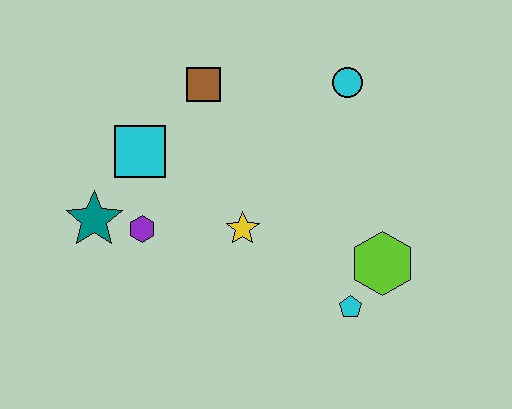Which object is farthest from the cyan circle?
The teal star is farthest from the cyan circle.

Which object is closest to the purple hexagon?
The teal star is closest to the purple hexagon.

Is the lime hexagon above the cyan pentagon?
Yes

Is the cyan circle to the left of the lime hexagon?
Yes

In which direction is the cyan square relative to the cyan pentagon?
The cyan square is to the left of the cyan pentagon.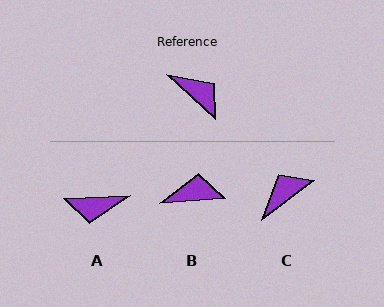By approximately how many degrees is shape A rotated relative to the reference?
Approximately 135 degrees clockwise.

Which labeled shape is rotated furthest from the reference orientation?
A, about 135 degrees away.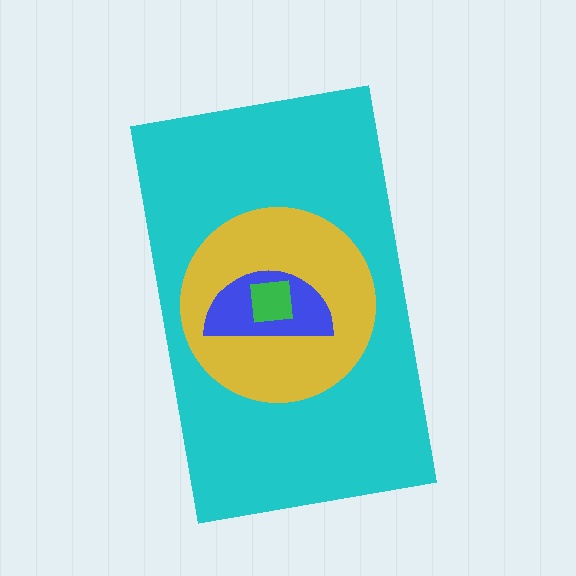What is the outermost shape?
The cyan rectangle.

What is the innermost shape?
The green square.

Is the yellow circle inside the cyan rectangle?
Yes.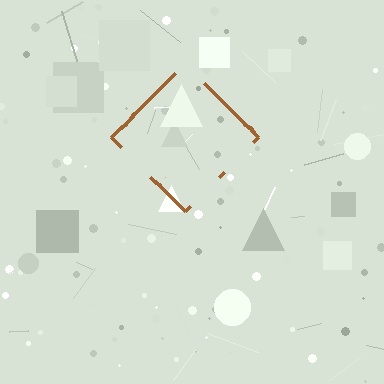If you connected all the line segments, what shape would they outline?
They would outline a diamond.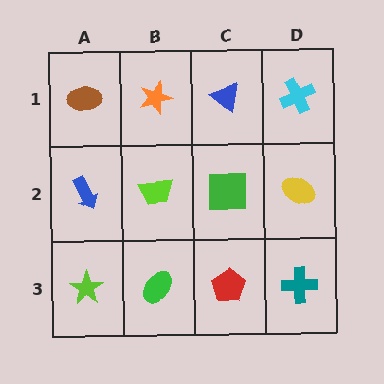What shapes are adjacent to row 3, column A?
A blue arrow (row 2, column A), a green ellipse (row 3, column B).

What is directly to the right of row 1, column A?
An orange star.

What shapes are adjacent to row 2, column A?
A brown ellipse (row 1, column A), a lime star (row 3, column A), a lime trapezoid (row 2, column B).